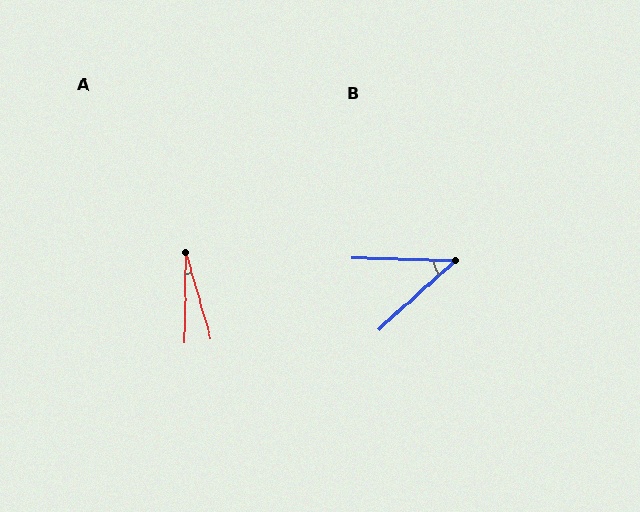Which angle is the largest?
B, at approximately 43 degrees.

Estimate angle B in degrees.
Approximately 43 degrees.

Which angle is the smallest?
A, at approximately 17 degrees.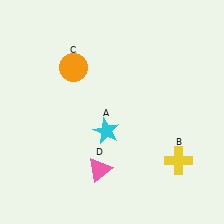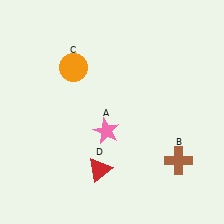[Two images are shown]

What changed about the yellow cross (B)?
In Image 1, B is yellow. In Image 2, it changed to brown.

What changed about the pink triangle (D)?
In Image 1, D is pink. In Image 2, it changed to red.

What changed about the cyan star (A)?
In Image 1, A is cyan. In Image 2, it changed to pink.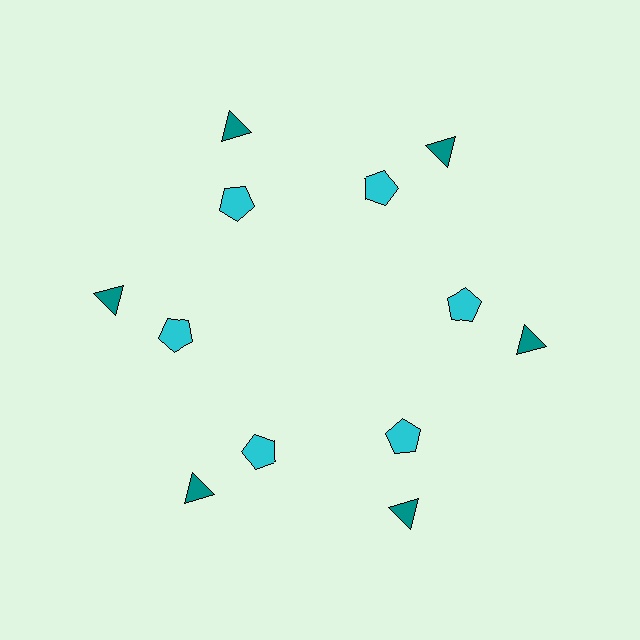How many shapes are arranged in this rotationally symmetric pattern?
There are 12 shapes, arranged in 6 groups of 2.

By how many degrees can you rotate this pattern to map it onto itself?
The pattern maps onto itself every 60 degrees of rotation.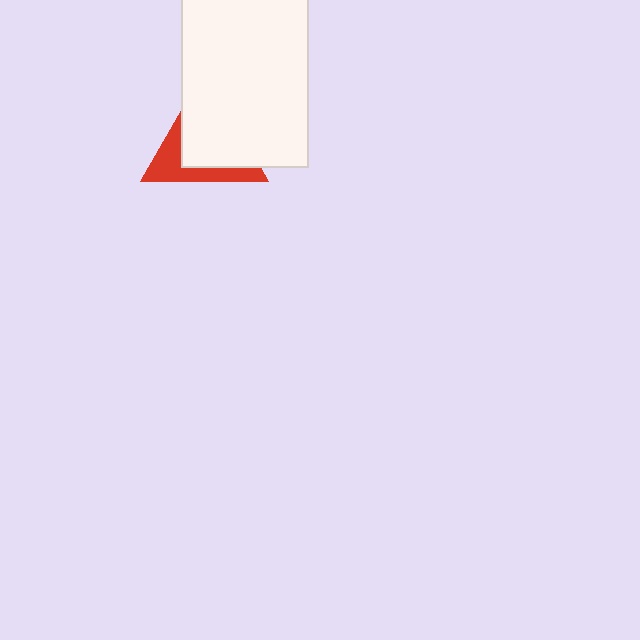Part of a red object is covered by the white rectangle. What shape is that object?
It is a triangle.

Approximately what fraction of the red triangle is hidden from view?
Roughly 63% of the red triangle is hidden behind the white rectangle.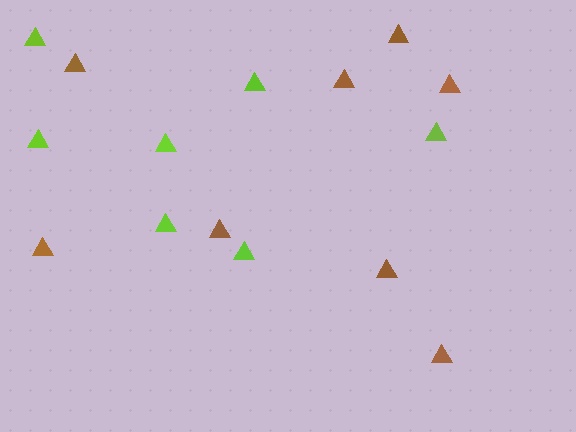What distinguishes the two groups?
There are 2 groups: one group of brown triangles (8) and one group of lime triangles (7).